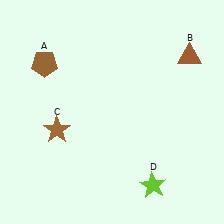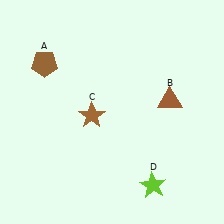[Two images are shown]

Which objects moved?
The objects that moved are: the brown triangle (B), the brown star (C).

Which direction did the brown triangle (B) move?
The brown triangle (B) moved down.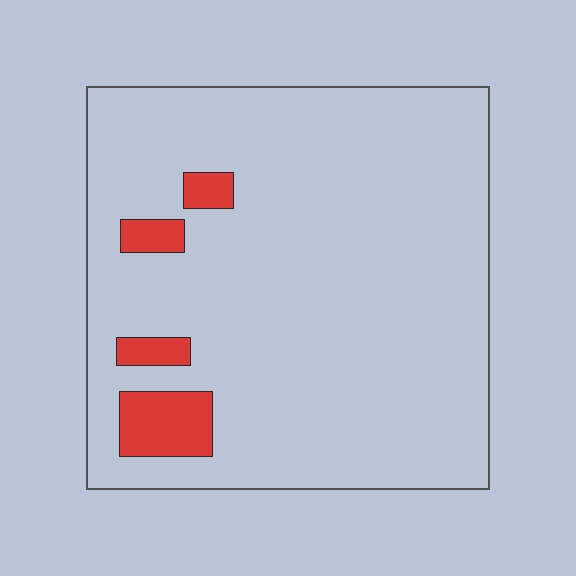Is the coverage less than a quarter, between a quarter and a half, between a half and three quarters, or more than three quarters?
Less than a quarter.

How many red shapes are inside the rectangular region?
4.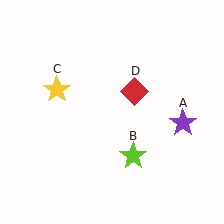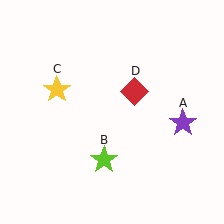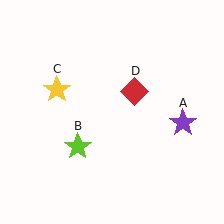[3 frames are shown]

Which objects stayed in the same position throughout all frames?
Purple star (object A) and yellow star (object C) and red diamond (object D) remained stationary.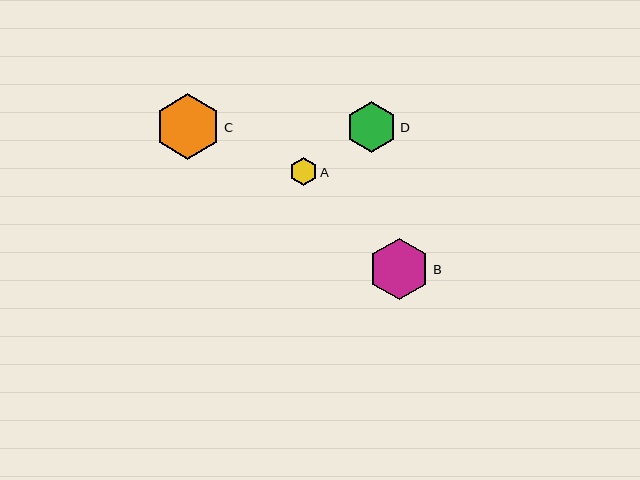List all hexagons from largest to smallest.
From largest to smallest: C, B, D, A.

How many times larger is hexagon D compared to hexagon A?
Hexagon D is approximately 1.8 times the size of hexagon A.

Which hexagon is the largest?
Hexagon C is the largest with a size of approximately 66 pixels.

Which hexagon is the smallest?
Hexagon A is the smallest with a size of approximately 28 pixels.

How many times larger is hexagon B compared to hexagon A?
Hexagon B is approximately 2.2 times the size of hexagon A.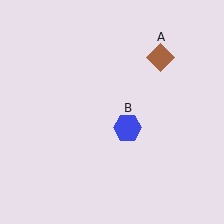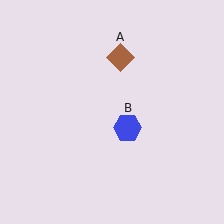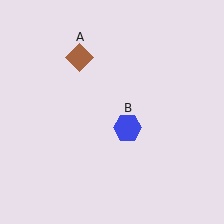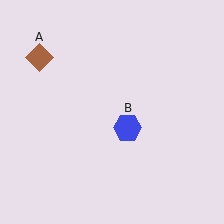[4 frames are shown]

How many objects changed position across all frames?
1 object changed position: brown diamond (object A).